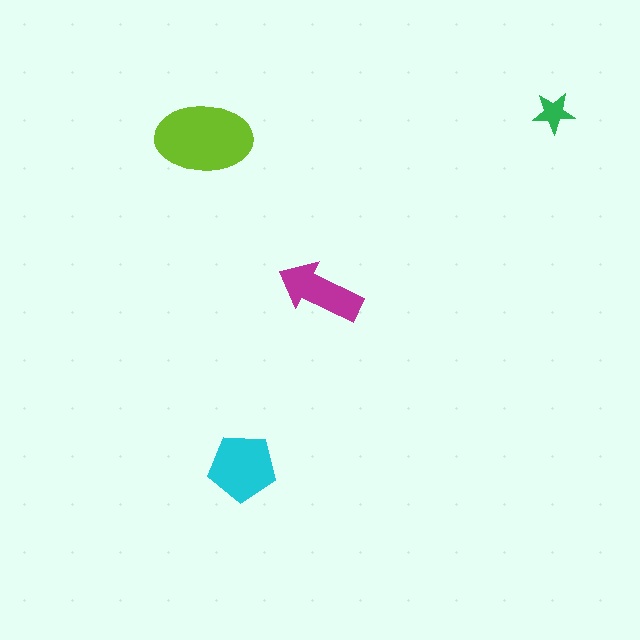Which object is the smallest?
The green star.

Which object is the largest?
The lime ellipse.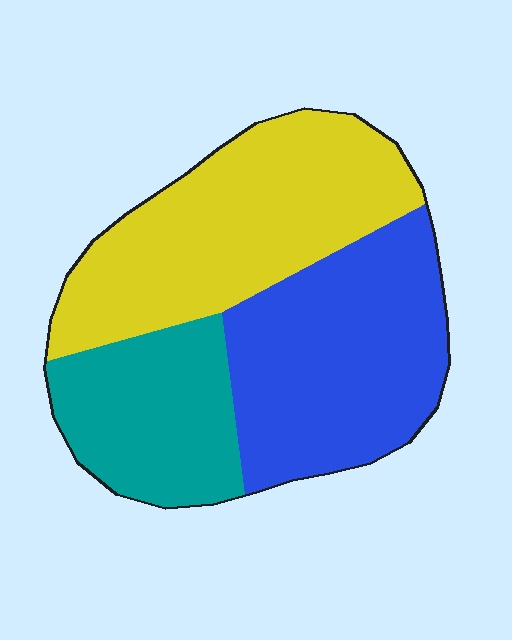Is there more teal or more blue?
Blue.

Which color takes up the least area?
Teal, at roughly 25%.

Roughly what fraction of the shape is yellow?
Yellow takes up about two fifths (2/5) of the shape.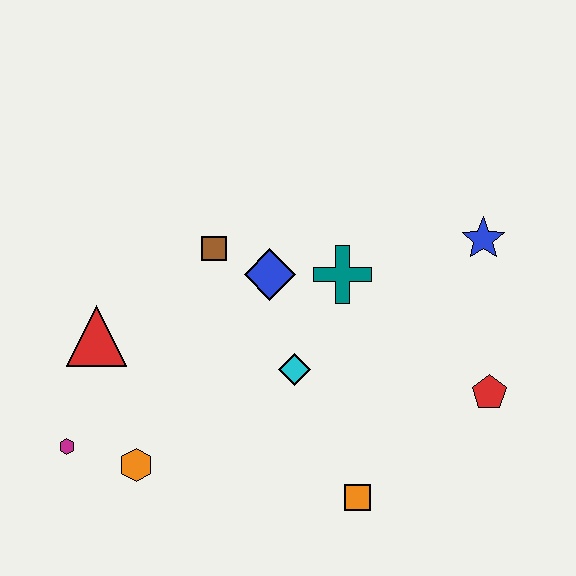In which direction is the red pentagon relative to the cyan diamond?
The red pentagon is to the right of the cyan diamond.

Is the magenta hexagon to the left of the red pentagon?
Yes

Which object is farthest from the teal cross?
The magenta hexagon is farthest from the teal cross.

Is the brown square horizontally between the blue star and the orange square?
No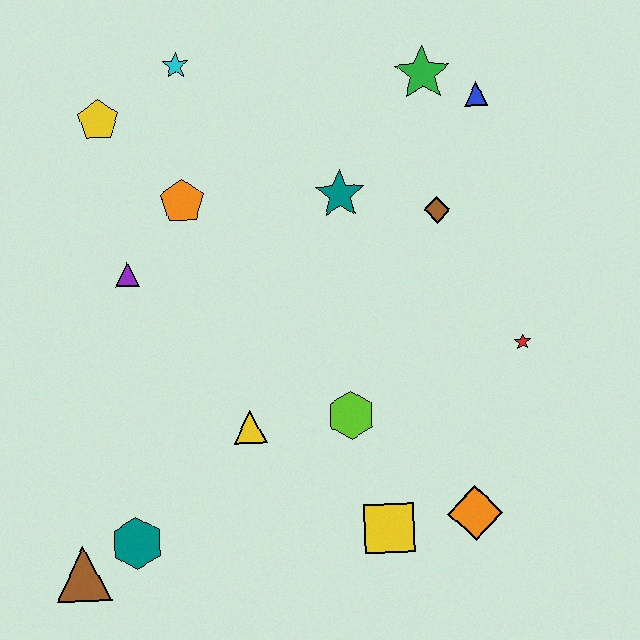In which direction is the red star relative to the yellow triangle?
The red star is to the right of the yellow triangle.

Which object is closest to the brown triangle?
The teal hexagon is closest to the brown triangle.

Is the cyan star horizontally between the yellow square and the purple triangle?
Yes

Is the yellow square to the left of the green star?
Yes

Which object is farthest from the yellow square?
The cyan star is farthest from the yellow square.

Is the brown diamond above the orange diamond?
Yes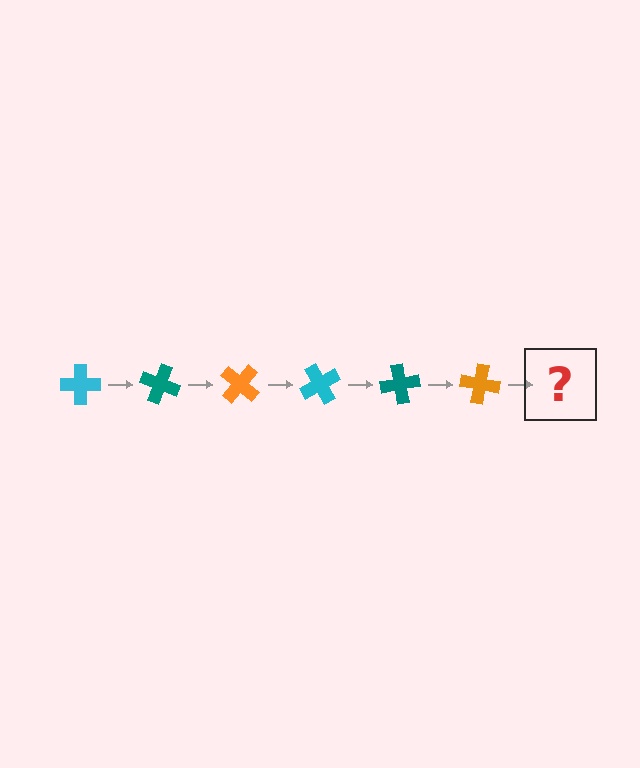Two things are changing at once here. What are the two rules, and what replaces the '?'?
The two rules are that it rotates 20 degrees each step and the color cycles through cyan, teal, and orange. The '?' should be a cyan cross, rotated 120 degrees from the start.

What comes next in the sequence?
The next element should be a cyan cross, rotated 120 degrees from the start.